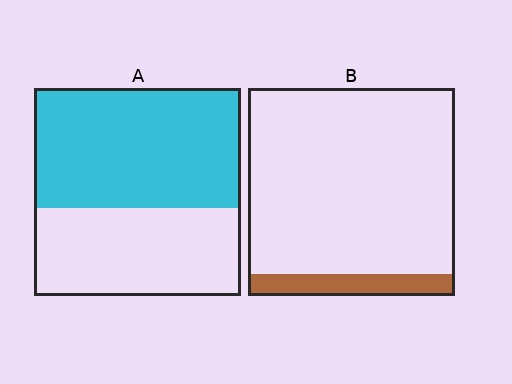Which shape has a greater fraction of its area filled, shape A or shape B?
Shape A.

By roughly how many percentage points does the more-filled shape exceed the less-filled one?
By roughly 45 percentage points (A over B).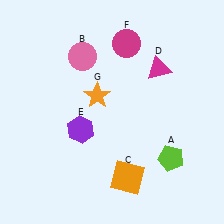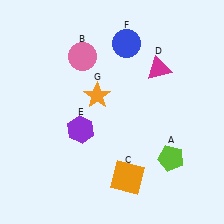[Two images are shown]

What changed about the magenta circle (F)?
In Image 1, F is magenta. In Image 2, it changed to blue.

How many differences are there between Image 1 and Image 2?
There is 1 difference between the two images.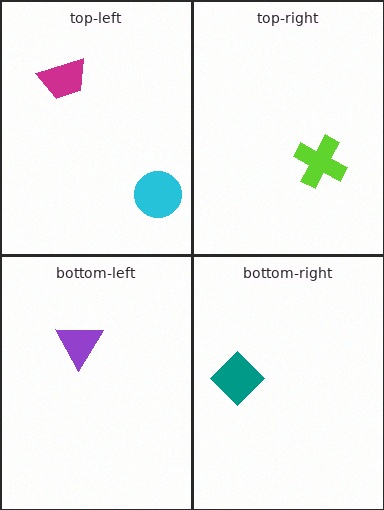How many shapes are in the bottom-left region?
1.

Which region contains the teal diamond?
The bottom-right region.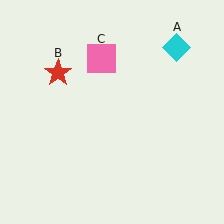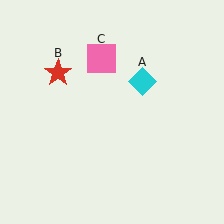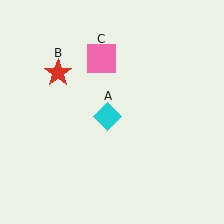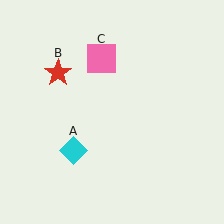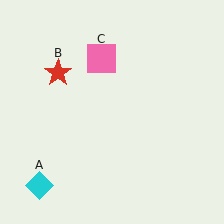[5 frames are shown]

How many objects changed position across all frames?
1 object changed position: cyan diamond (object A).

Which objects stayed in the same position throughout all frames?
Red star (object B) and pink square (object C) remained stationary.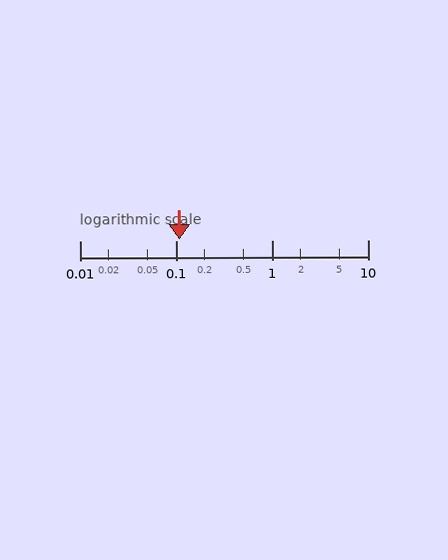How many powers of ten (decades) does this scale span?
The scale spans 3 decades, from 0.01 to 10.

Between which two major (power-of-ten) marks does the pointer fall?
The pointer is between 0.1 and 1.